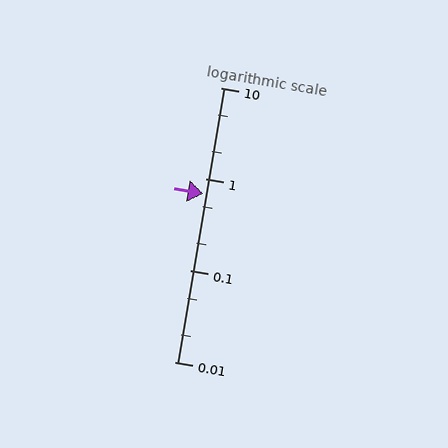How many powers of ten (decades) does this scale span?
The scale spans 3 decades, from 0.01 to 10.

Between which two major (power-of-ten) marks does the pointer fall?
The pointer is between 0.1 and 1.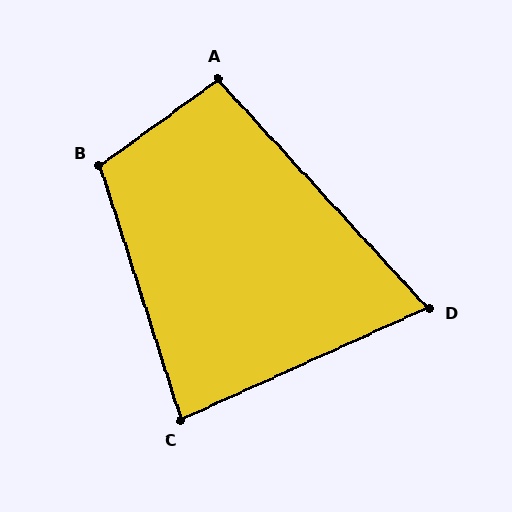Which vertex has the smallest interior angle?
D, at approximately 72 degrees.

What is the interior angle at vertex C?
Approximately 83 degrees (acute).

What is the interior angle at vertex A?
Approximately 97 degrees (obtuse).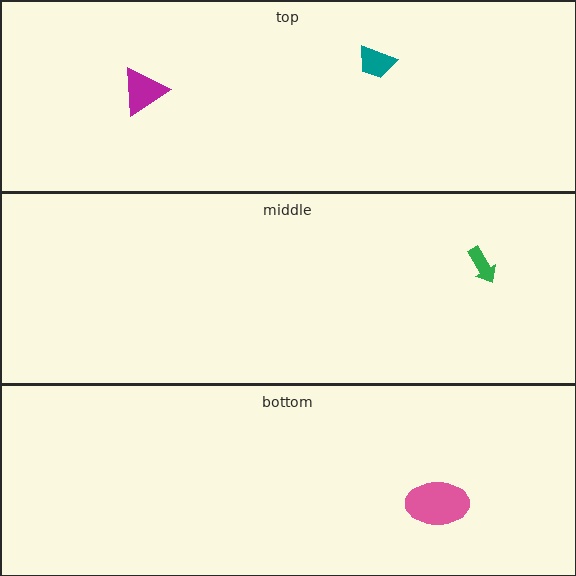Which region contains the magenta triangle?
The top region.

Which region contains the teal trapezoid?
The top region.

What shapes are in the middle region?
The green arrow.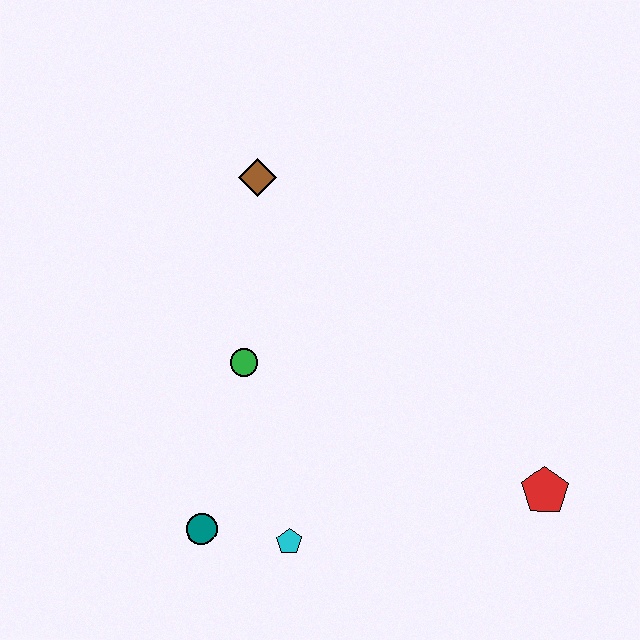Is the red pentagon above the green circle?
No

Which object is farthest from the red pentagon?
The brown diamond is farthest from the red pentagon.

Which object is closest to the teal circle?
The cyan pentagon is closest to the teal circle.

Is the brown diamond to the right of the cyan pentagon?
No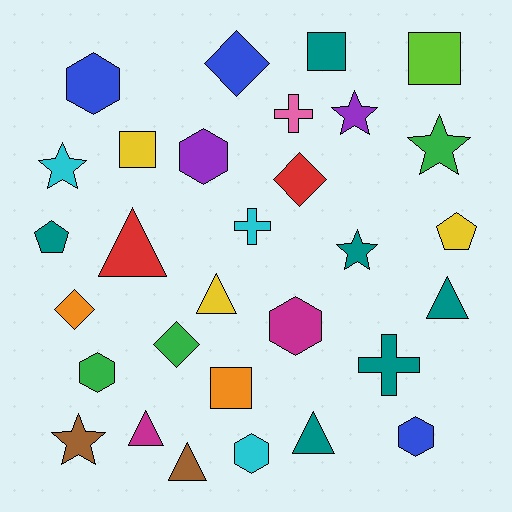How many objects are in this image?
There are 30 objects.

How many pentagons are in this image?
There are 2 pentagons.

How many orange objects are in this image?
There are 2 orange objects.